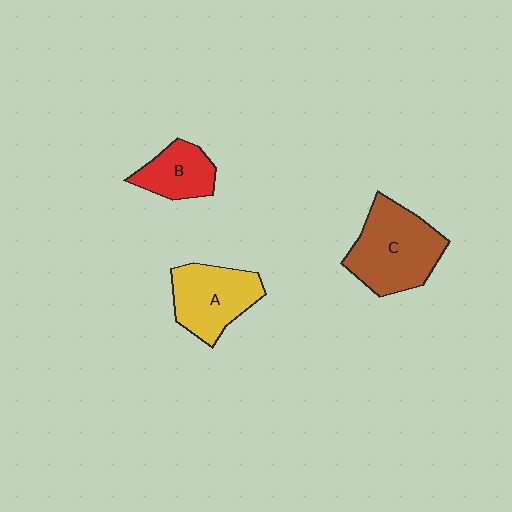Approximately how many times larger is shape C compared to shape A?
Approximately 1.3 times.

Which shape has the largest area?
Shape C (brown).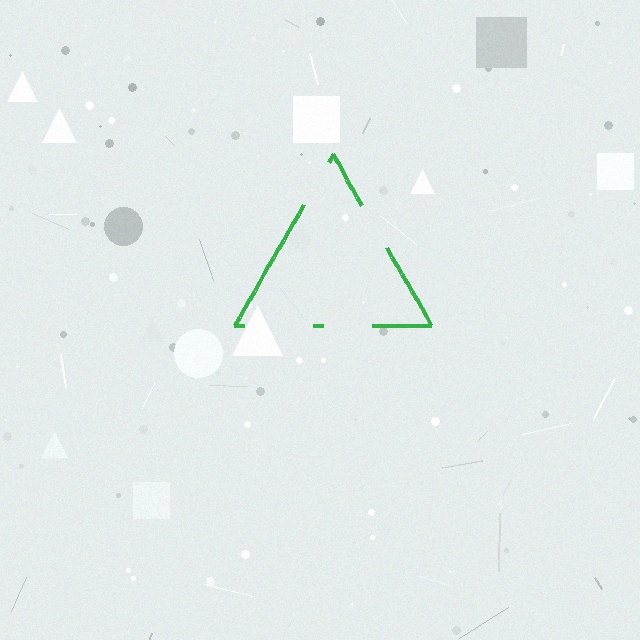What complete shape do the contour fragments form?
The contour fragments form a triangle.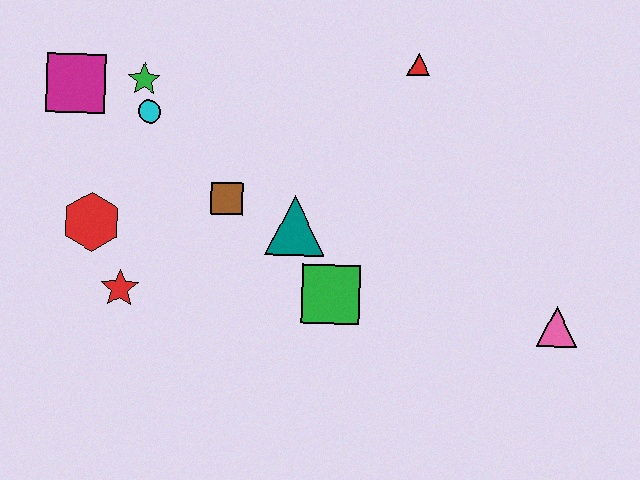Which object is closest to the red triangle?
The teal triangle is closest to the red triangle.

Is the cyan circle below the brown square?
No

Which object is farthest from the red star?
The pink triangle is farthest from the red star.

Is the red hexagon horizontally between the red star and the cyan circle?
No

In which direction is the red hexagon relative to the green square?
The red hexagon is to the left of the green square.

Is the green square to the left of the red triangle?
Yes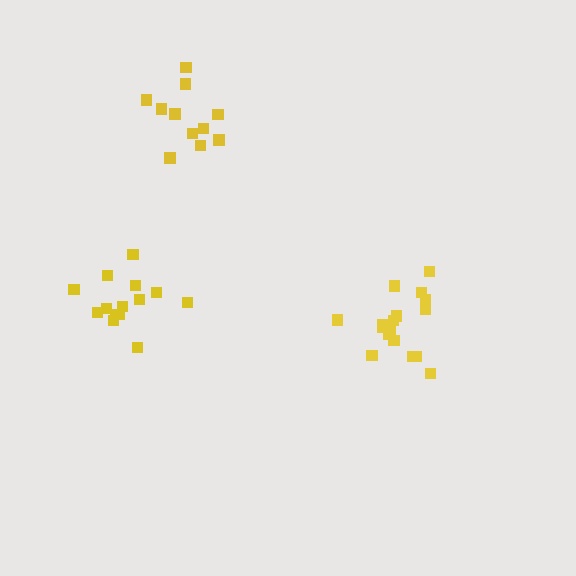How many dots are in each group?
Group 1: 17 dots, Group 2: 14 dots, Group 3: 11 dots (42 total).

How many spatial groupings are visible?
There are 3 spatial groupings.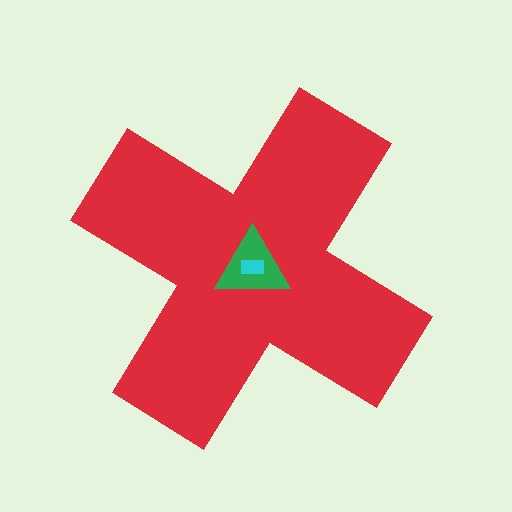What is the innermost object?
The cyan rectangle.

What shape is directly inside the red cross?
The green triangle.